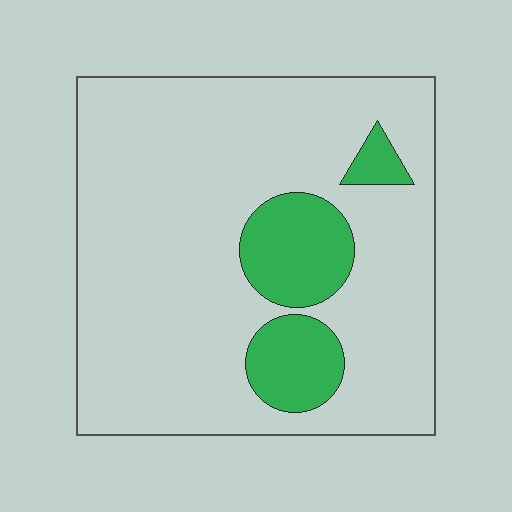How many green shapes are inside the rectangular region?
3.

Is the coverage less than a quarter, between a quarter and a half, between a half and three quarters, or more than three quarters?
Less than a quarter.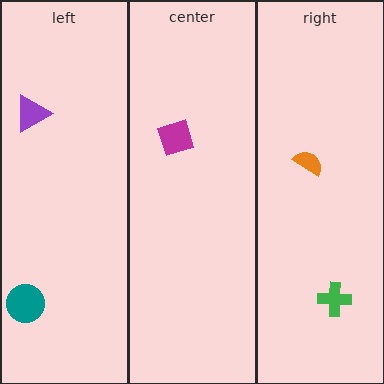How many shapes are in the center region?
1.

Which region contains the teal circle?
The left region.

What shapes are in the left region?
The purple triangle, the teal circle.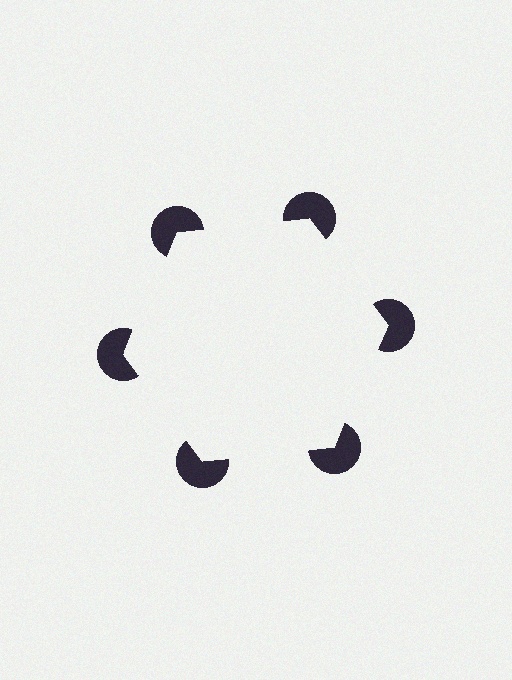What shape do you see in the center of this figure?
An illusory hexagon — its edges are inferred from the aligned wedge cuts in the pac-man discs, not physically drawn.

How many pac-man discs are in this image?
There are 6 — one at each vertex of the illusory hexagon.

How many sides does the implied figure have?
6 sides.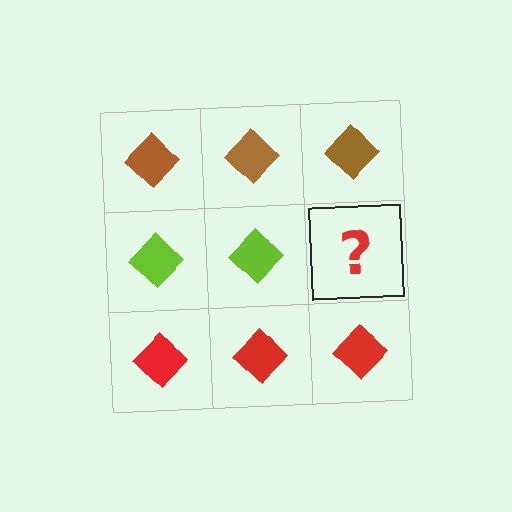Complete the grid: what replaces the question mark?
The question mark should be replaced with a lime diamond.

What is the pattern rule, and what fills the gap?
The rule is that each row has a consistent color. The gap should be filled with a lime diamond.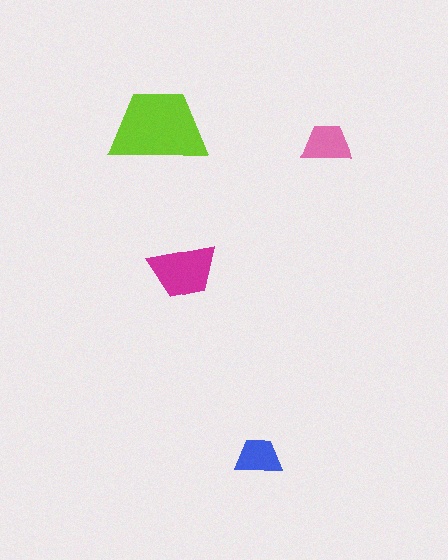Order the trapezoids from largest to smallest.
the lime one, the magenta one, the pink one, the blue one.